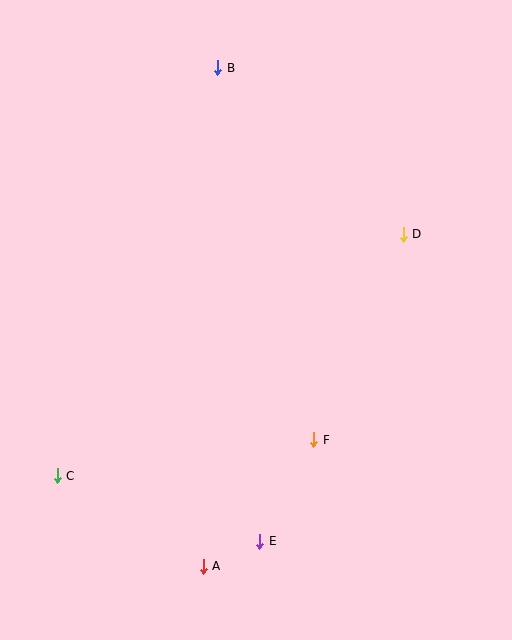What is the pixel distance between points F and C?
The distance between F and C is 259 pixels.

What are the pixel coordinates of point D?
Point D is at (403, 234).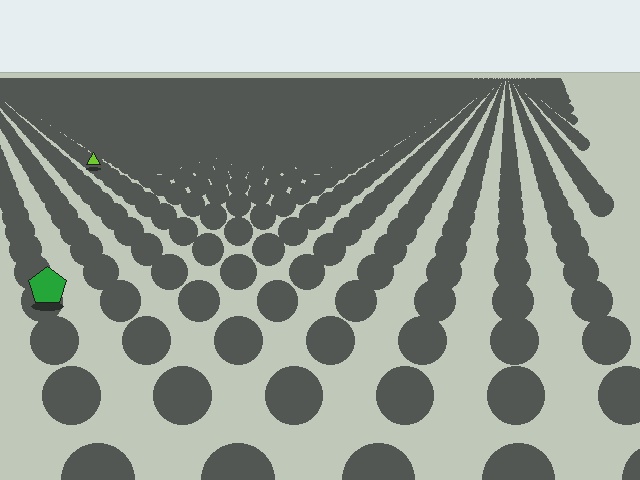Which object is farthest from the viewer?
The lime triangle is farthest from the viewer. It appears smaller and the ground texture around it is denser.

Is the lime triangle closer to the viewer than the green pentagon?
No. The green pentagon is closer — you can tell from the texture gradient: the ground texture is coarser near it.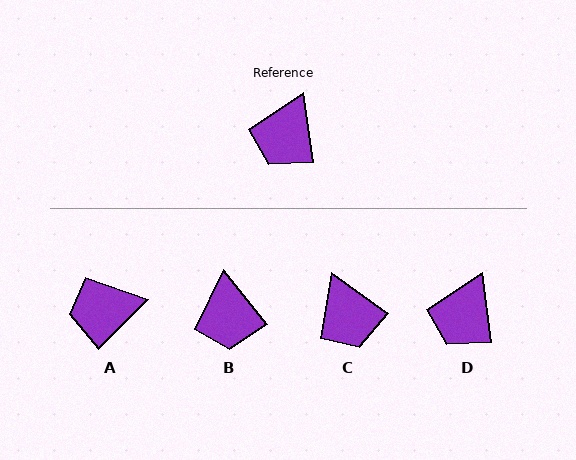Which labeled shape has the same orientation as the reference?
D.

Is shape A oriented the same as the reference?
No, it is off by about 53 degrees.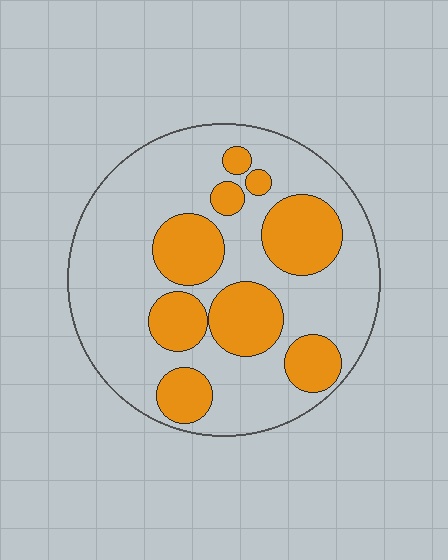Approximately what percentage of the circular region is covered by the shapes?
Approximately 30%.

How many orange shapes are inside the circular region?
9.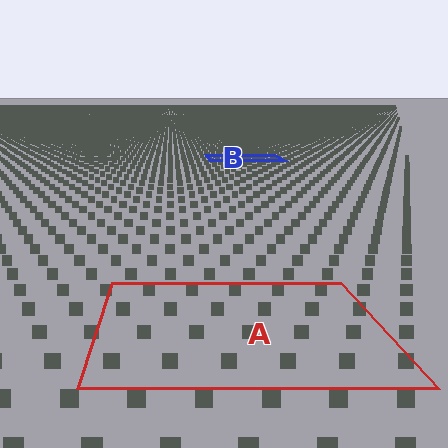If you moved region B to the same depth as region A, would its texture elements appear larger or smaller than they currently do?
They would appear larger. At a closer depth, the same texture elements are projected at a bigger on-screen size.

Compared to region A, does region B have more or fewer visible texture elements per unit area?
Region B has more texture elements per unit area — they are packed more densely because it is farther away.